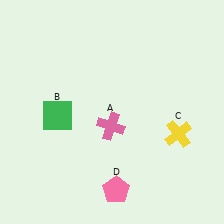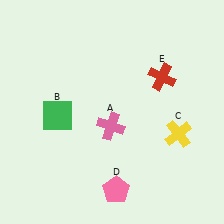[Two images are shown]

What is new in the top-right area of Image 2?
A red cross (E) was added in the top-right area of Image 2.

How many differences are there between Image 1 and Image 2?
There is 1 difference between the two images.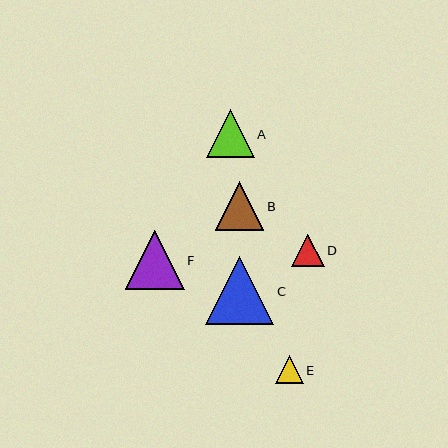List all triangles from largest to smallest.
From largest to smallest: C, F, B, A, D, E.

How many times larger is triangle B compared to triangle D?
Triangle B is approximately 1.5 times the size of triangle D.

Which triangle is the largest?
Triangle C is the largest with a size of approximately 69 pixels.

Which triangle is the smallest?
Triangle E is the smallest with a size of approximately 28 pixels.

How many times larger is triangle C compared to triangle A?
Triangle C is approximately 1.4 times the size of triangle A.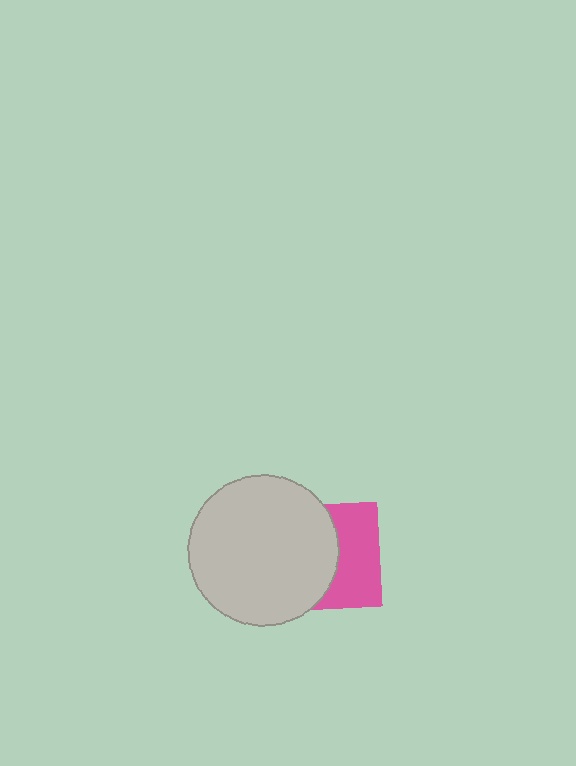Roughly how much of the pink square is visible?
About half of it is visible (roughly 45%).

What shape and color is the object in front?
The object in front is a light gray circle.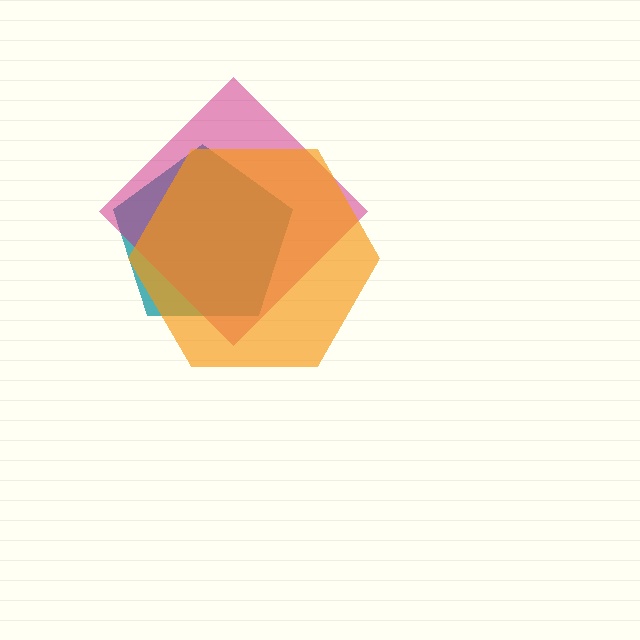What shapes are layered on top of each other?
The layered shapes are: a teal pentagon, a magenta diamond, an orange hexagon.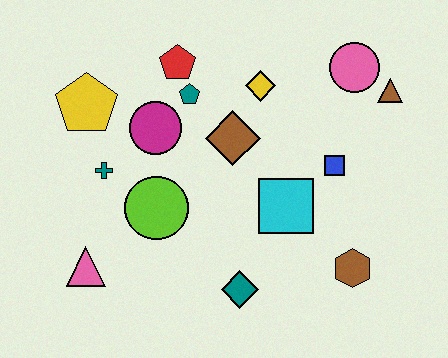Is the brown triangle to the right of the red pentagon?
Yes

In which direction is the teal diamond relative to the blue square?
The teal diamond is below the blue square.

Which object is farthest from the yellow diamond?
The pink triangle is farthest from the yellow diamond.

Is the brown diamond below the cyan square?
No